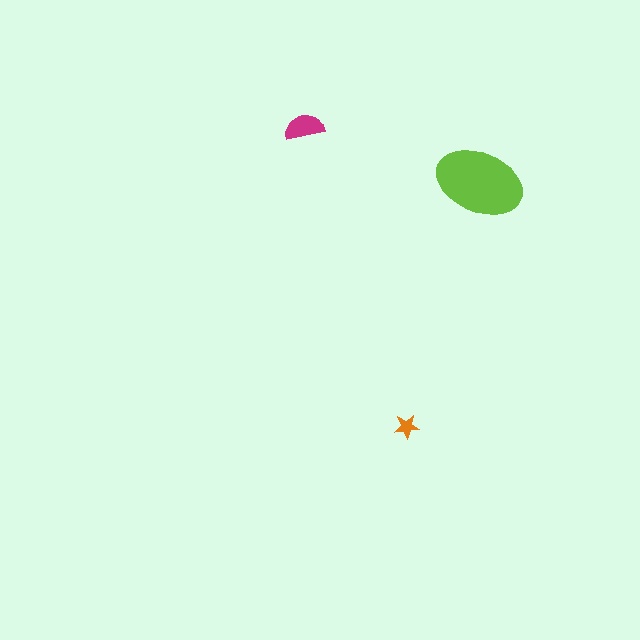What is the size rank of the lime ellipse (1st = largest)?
1st.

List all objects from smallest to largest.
The orange star, the magenta semicircle, the lime ellipse.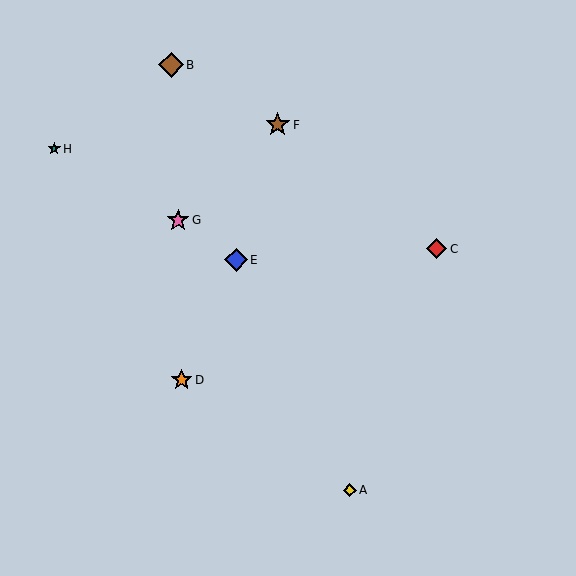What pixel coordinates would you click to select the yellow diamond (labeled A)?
Click at (350, 490) to select the yellow diamond A.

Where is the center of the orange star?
The center of the orange star is at (182, 380).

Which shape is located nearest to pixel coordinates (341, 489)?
The yellow diamond (labeled A) at (350, 490) is nearest to that location.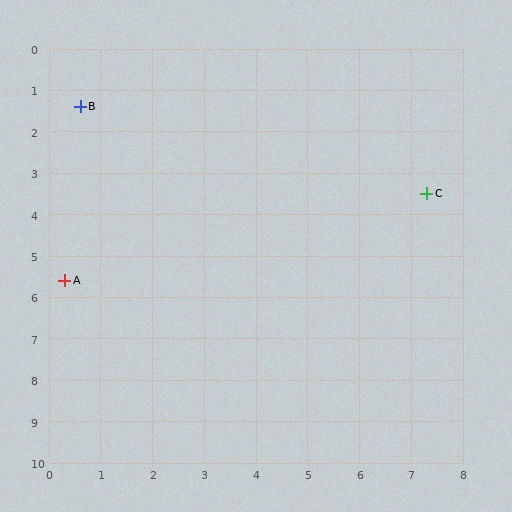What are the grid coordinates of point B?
Point B is at approximately (0.6, 1.4).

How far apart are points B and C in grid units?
Points B and C are about 7.0 grid units apart.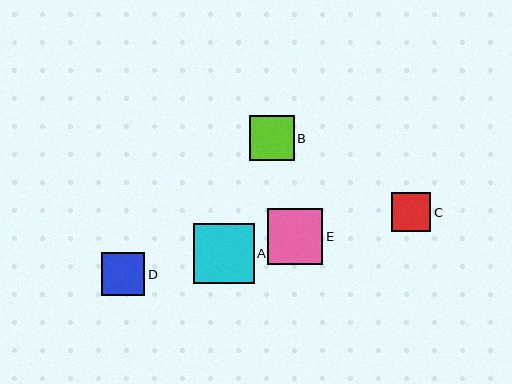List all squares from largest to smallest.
From largest to smallest: A, E, B, D, C.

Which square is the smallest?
Square C is the smallest with a size of approximately 39 pixels.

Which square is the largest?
Square A is the largest with a size of approximately 60 pixels.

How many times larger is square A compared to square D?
Square A is approximately 1.4 times the size of square D.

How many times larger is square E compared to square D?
Square E is approximately 1.3 times the size of square D.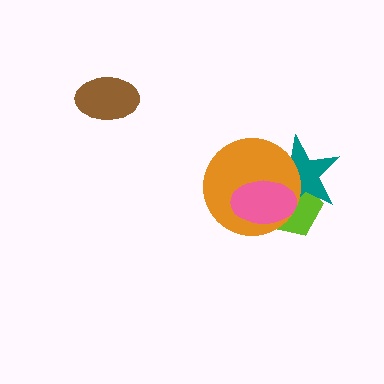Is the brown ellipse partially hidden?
No, no other shape covers it.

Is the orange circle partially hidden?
Yes, it is partially covered by another shape.